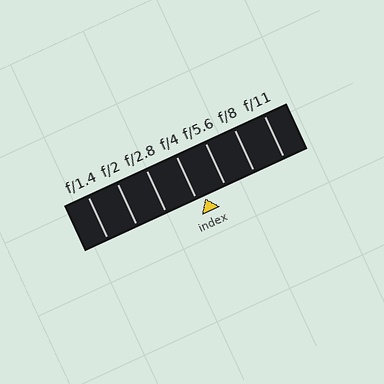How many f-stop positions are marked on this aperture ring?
There are 7 f-stop positions marked.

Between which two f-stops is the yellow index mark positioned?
The index mark is between f/4 and f/5.6.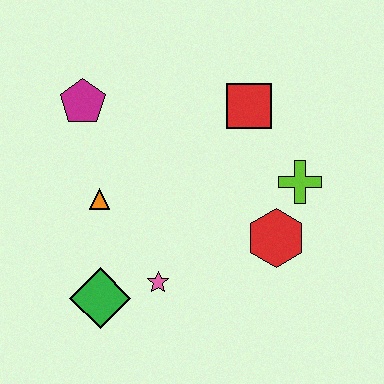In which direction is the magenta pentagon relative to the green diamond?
The magenta pentagon is above the green diamond.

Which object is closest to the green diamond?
The pink star is closest to the green diamond.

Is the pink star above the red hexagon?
No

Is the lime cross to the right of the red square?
Yes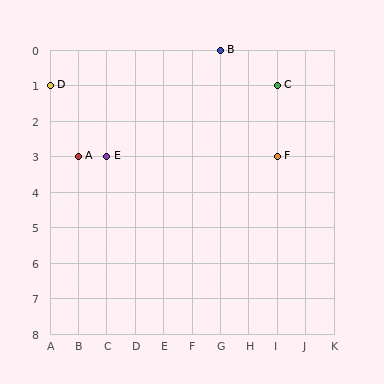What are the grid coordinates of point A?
Point A is at grid coordinates (B, 3).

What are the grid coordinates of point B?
Point B is at grid coordinates (G, 0).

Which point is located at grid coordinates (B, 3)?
Point A is at (B, 3).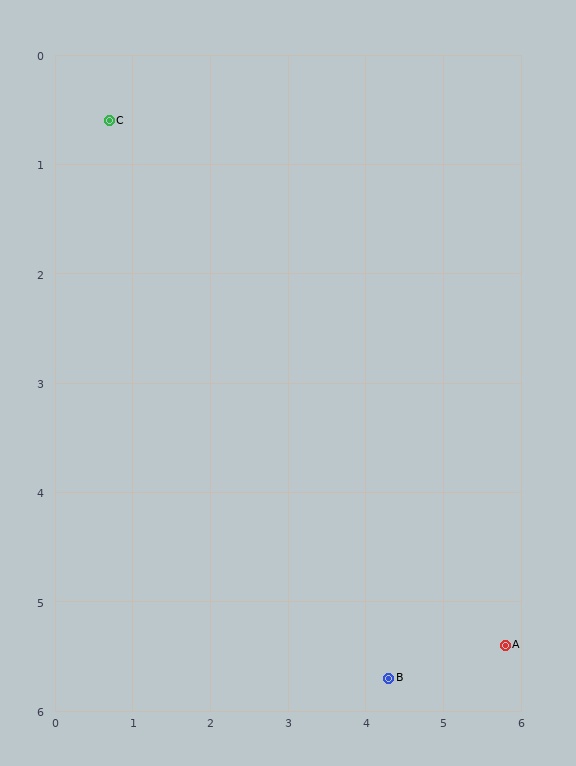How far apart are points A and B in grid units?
Points A and B are about 1.5 grid units apart.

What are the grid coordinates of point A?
Point A is at approximately (5.8, 5.4).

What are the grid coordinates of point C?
Point C is at approximately (0.7, 0.6).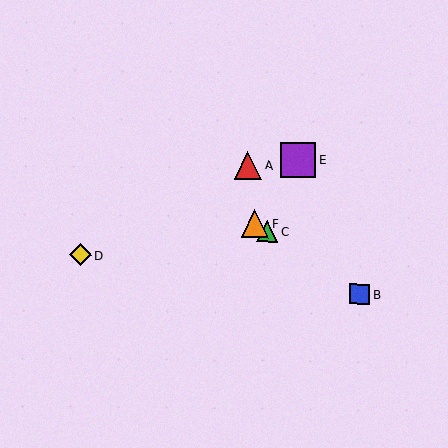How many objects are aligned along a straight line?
3 objects (B, C, F) are aligned along a straight line.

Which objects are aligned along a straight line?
Objects B, C, F are aligned along a straight line.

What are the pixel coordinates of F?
Object F is at (255, 224).